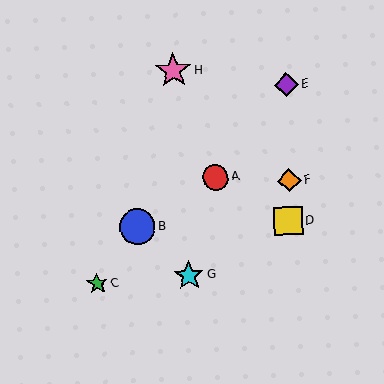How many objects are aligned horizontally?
2 objects (B, D) are aligned horizontally.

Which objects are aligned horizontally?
Objects B, D are aligned horizontally.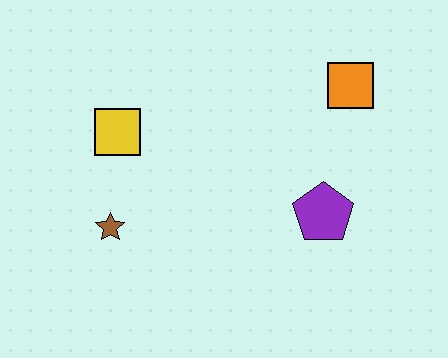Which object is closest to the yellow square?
The brown star is closest to the yellow square.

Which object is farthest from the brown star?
The orange square is farthest from the brown star.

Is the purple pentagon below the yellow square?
Yes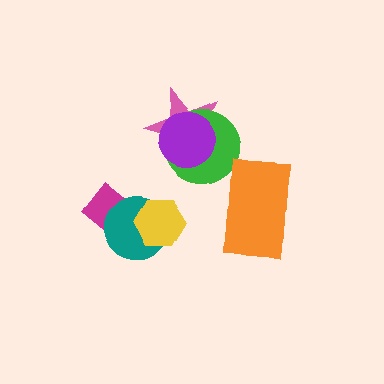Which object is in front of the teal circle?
The yellow hexagon is in front of the teal circle.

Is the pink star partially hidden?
Yes, it is partially covered by another shape.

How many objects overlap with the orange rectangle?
0 objects overlap with the orange rectangle.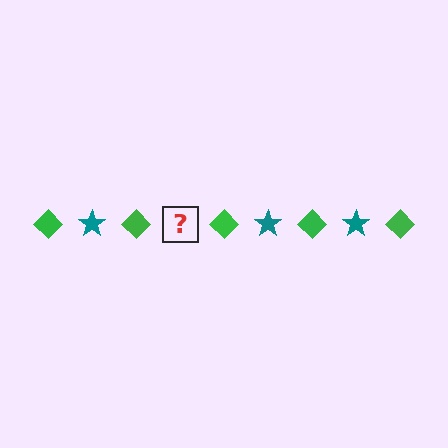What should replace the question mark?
The question mark should be replaced with a teal star.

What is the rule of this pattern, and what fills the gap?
The rule is that the pattern alternates between green diamond and teal star. The gap should be filled with a teal star.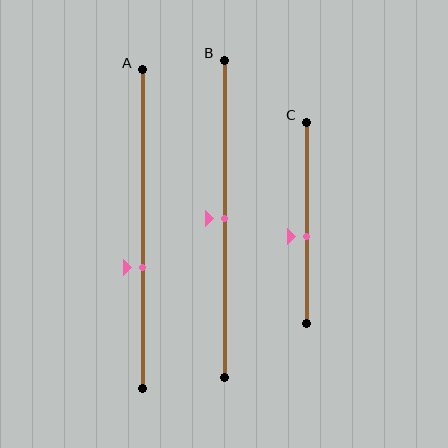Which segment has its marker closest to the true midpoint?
Segment B has its marker closest to the true midpoint.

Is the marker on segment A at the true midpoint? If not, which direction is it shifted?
No, the marker on segment A is shifted downward by about 12% of the segment length.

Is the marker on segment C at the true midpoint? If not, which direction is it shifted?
No, the marker on segment C is shifted downward by about 7% of the segment length.